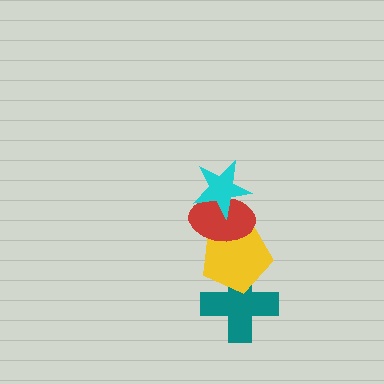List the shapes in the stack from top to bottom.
From top to bottom: the cyan star, the red ellipse, the yellow pentagon, the teal cross.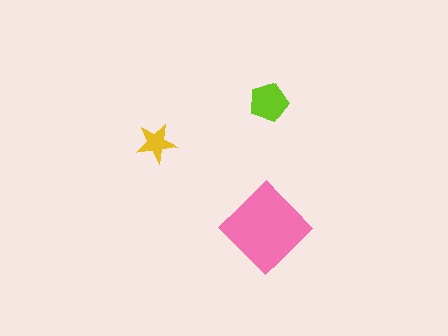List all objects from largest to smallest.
The pink diamond, the lime pentagon, the yellow star.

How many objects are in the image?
There are 3 objects in the image.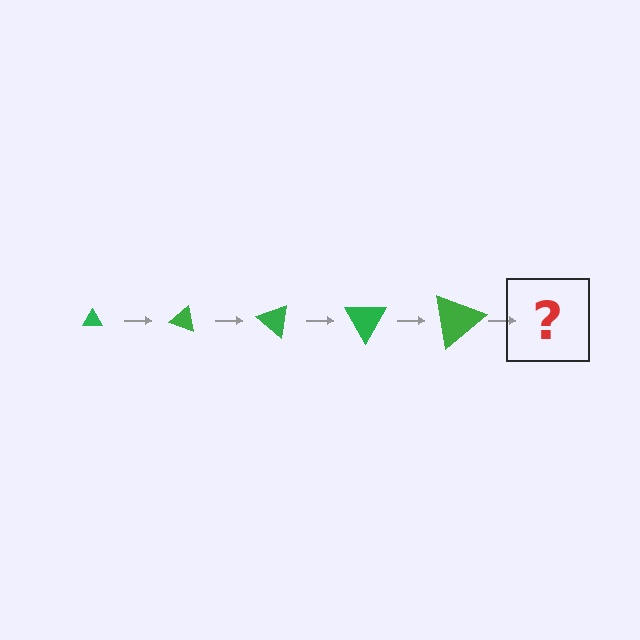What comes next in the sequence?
The next element should be a triangle, larger than the previous one and rotated 100 degrees from the start.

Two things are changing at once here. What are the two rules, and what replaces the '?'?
The two rules are that the triangle grows larger each step and it rotates 20 degrees each step. The '?' should be a triangle, larger than the previous one and rotated 100 degrees from the start.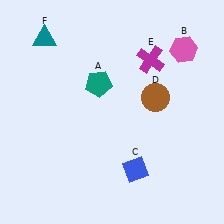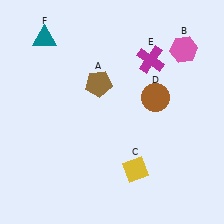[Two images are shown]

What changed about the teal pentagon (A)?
In Image 1, A is teal. In Image 2, it changed to brown.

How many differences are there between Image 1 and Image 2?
There are 2 differences between the two images.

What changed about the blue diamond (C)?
In Image 1, C is blue. In Image 2, it changed to yellow.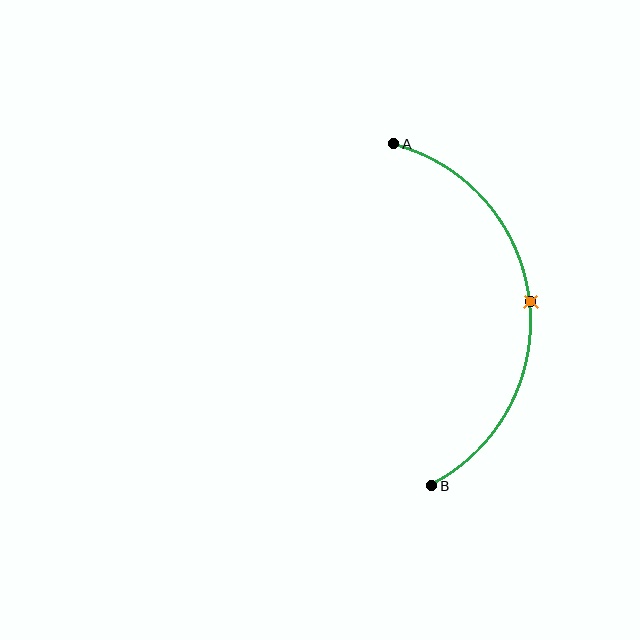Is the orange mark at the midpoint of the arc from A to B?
Yes. The orange mark lies on the arc at equal arc-length from both A and B — it is the arc midpoint.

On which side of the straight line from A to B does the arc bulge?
The arc bulges to the right of the straight line connecting A and B.